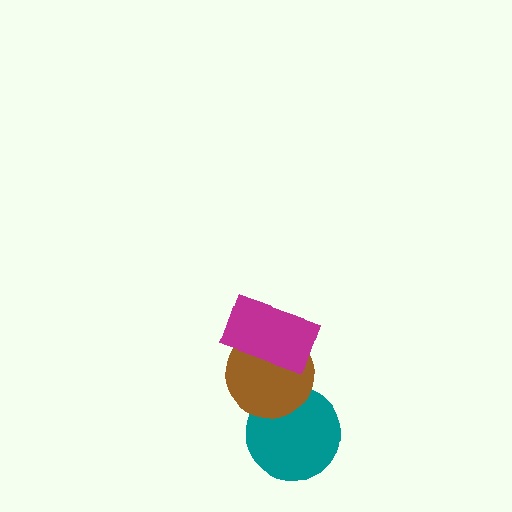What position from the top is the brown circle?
The brown circle is 2nd from the top.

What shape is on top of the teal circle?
The brown circle is on top of the teal circle.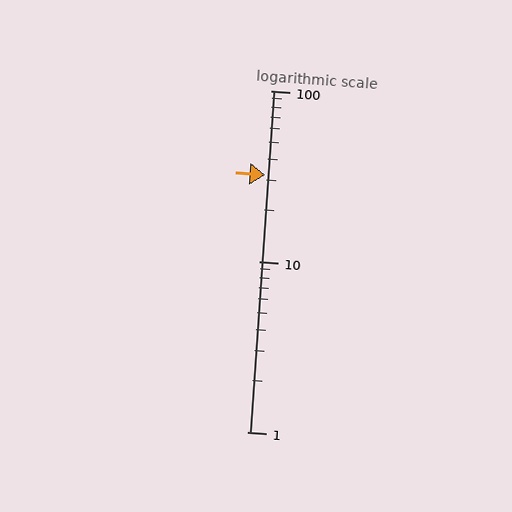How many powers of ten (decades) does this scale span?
The scale spans 2 decades, from 1 to 100.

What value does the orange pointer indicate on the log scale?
The pointer indicates approximately 32.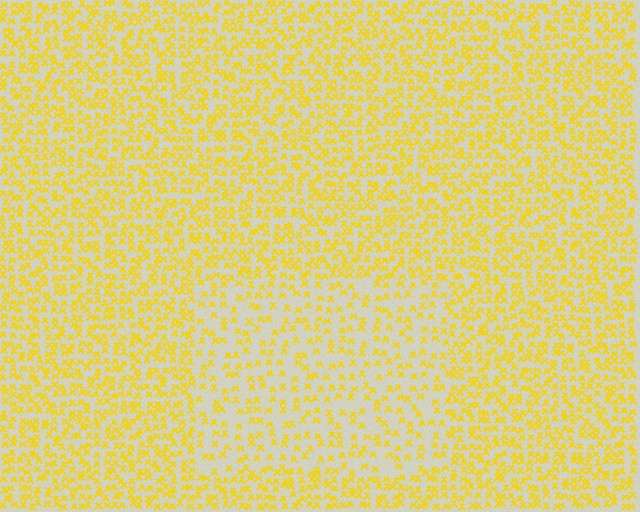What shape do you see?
I see a rectangle.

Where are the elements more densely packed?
The elements are more densely packed outside the rectangle boundary.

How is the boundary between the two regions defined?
The boundary is defined by a change in element density (approximately 1.9x ratio). All elements are the same color, size, and shape.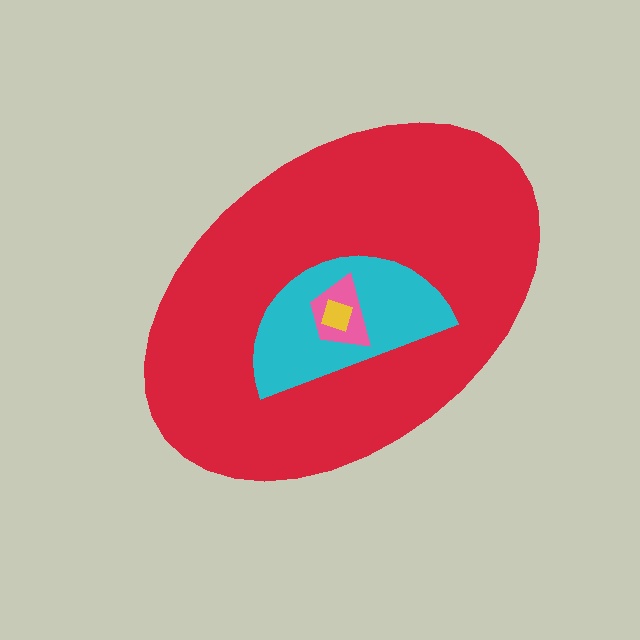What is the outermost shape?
The red ellipse.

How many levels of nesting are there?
4.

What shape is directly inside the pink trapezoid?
The yellow diamond.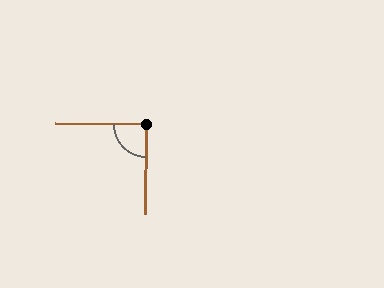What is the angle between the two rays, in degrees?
Approximately 90 degrees.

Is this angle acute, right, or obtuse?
It is approximately a right angle.